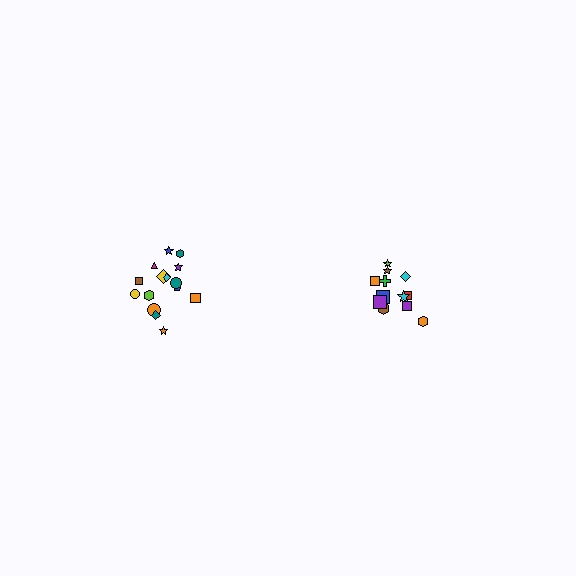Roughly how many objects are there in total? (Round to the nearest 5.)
Roughly 25 objects in total.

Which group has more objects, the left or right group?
The left group.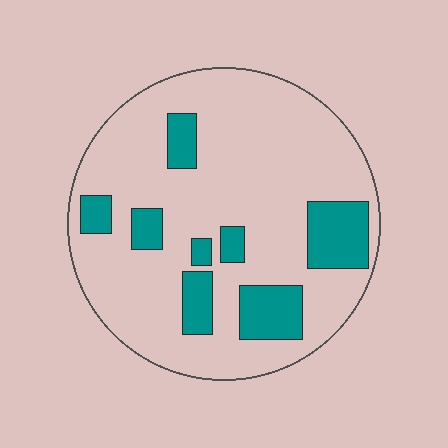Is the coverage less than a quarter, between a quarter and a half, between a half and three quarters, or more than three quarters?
Less than a quarter.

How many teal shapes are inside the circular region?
8.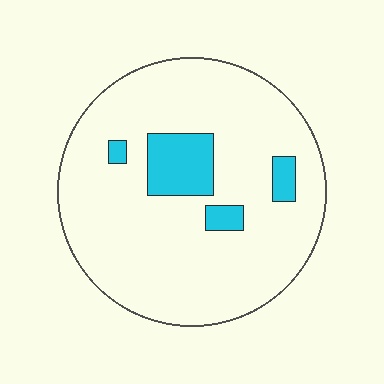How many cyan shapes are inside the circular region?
4.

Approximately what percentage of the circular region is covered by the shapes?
Approximately 10%.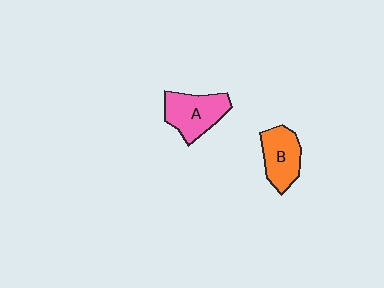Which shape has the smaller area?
Shape B (orange).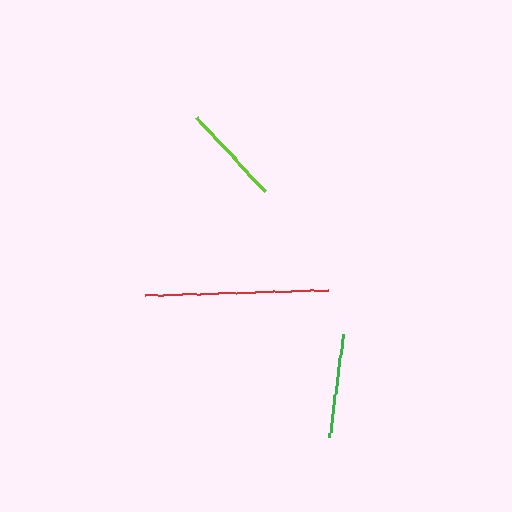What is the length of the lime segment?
The lime segment is approximately 100 pixels long.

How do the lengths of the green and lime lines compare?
The green and lime lines are approximately the same length.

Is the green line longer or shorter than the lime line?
The green line is longer than the lime line.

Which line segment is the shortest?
The lime line is the shortest at approximately 100 pixels.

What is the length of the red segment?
The red segment is approximately 183 pixels long.